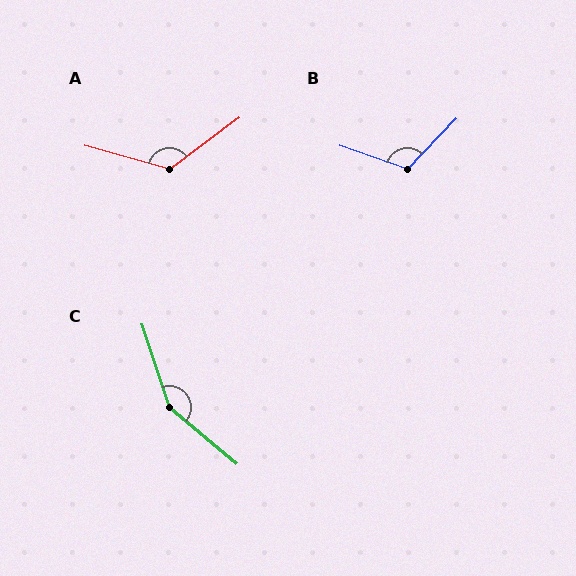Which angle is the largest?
C, at approximately 147 degrees.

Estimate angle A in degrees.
Approximately 128 degrees.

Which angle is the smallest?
B, at approximately 115 degrees.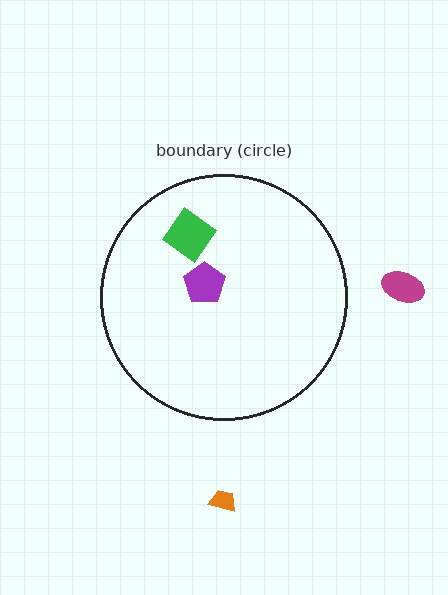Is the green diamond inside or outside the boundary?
Inside.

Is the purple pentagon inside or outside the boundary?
Inside.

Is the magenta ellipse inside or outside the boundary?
Outside.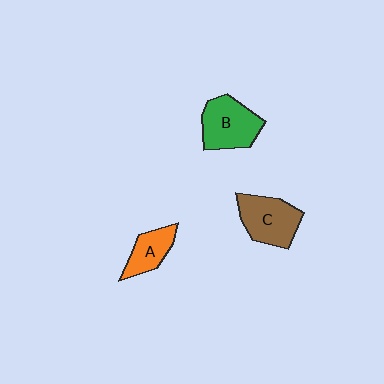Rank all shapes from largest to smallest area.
From largest to smallest: B (green), C (brown), A (orange).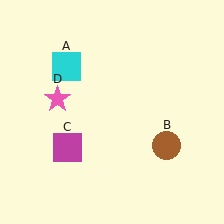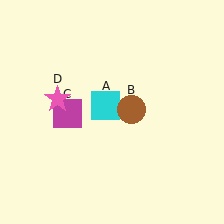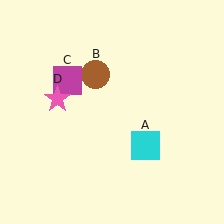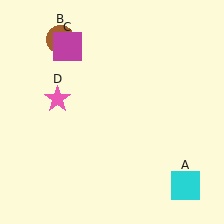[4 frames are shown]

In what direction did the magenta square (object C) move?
The magenta square (object C) moved up.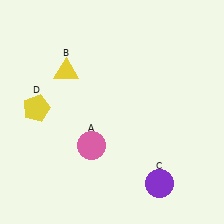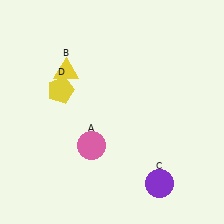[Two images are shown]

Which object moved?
The yellow pentagon (D) moved right.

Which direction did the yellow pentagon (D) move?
The yellow pentagon (D) moved right.